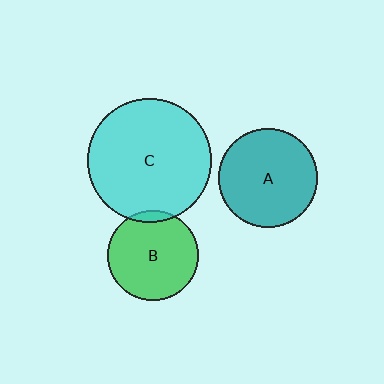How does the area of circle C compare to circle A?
Approximately 1.6 times.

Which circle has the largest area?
Circle C (cyan).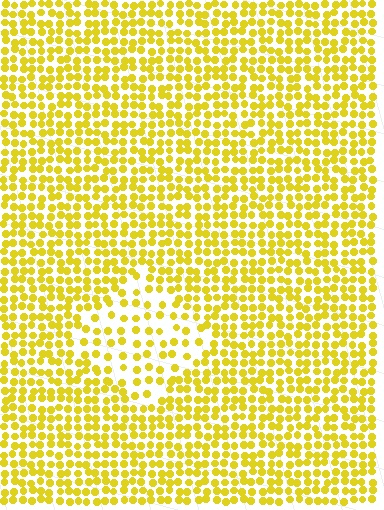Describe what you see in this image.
The image contains small yellow elements arranged at two different densities. A diamond-shaped region is visible where the elements are less densely packed than the surrounding area.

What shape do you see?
I see a diamond.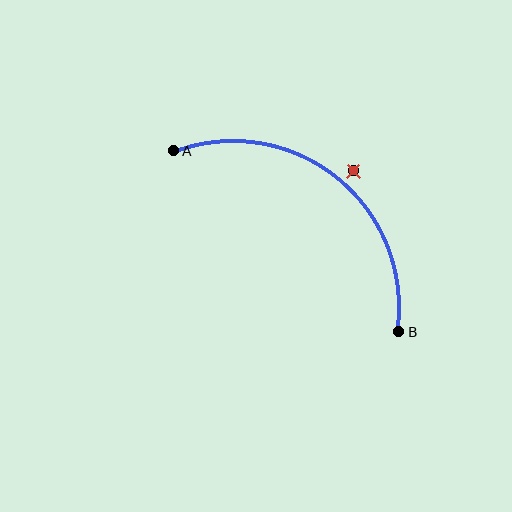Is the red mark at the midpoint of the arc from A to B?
No — the red mark does not lie on the arc at all. It sits slightly outside the curve.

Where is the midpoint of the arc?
The arc midpoint is the point on the curve farthest from the straight line joining A and B. It sits above and to the right of that line.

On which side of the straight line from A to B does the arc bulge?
The arc bulges above and to the right of the straight line connecting A and B.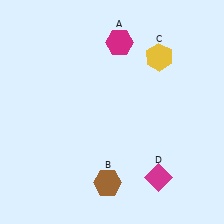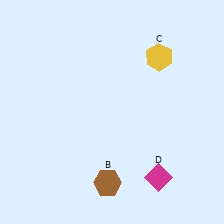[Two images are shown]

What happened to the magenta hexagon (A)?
The magenta hexagon (A) was removed in Image 2. It was in the top-right area of Image 1.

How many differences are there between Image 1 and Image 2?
There is 1 difference between the two images.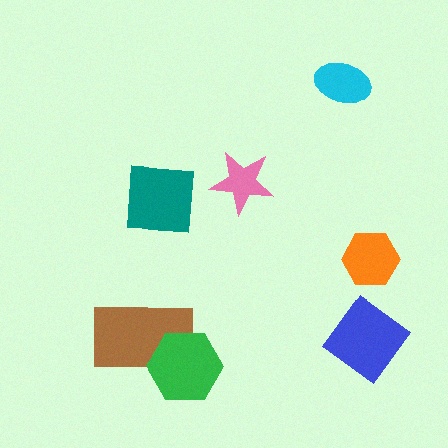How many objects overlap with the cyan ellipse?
0 objects overlap with the cyan ellipse.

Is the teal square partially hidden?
No, no other shape covers it.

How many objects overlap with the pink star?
0 objects overlap with the pink star.